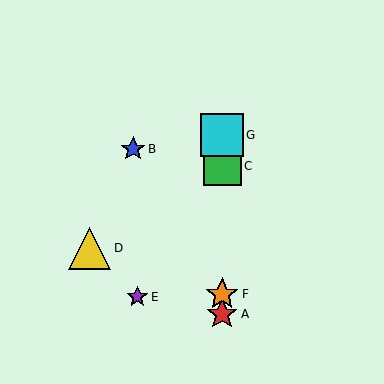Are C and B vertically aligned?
No, C is at x≈222 and B is at x≈133.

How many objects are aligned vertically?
4 objects (A, C, F, G) are aligned vertically.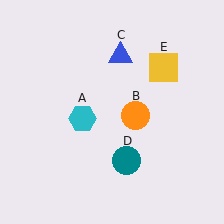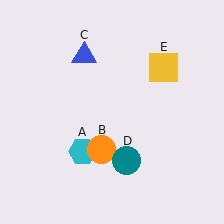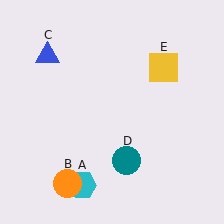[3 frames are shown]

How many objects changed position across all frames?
3 objects changed position: cyan hexagon (object A), orange circle (object B), blue triangle (object C).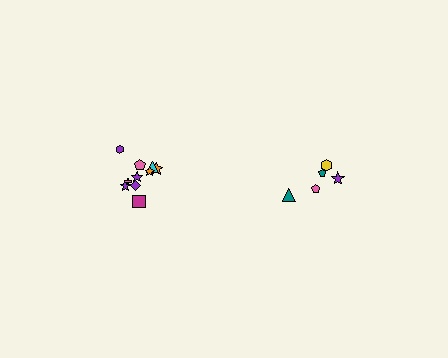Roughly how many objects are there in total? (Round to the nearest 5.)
Roughly 15 objects in total.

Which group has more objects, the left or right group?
The left group.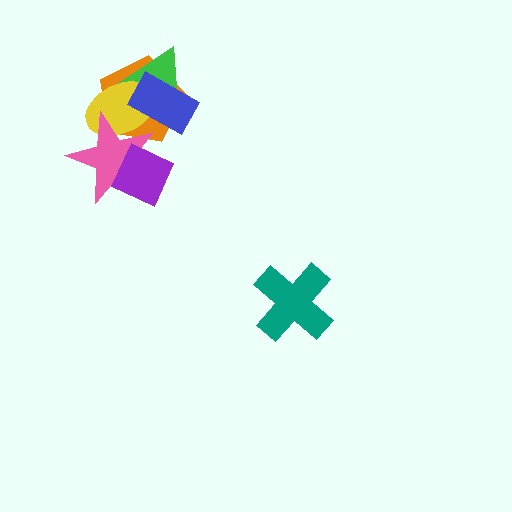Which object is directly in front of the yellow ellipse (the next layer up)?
The pink star is directly in front of the yellow ellipse.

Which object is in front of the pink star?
The purple diamond is in front of the pink star.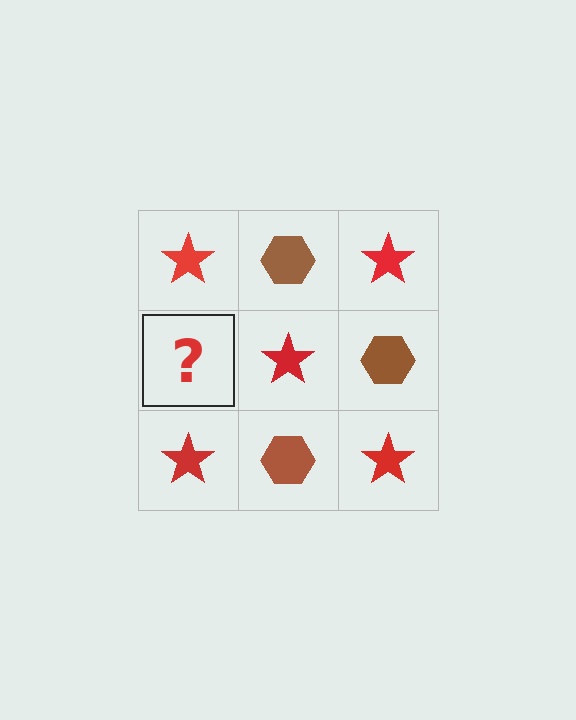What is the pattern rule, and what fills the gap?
The rule is that it alternates red star and brown hexagon in a checkerboard pattern. The gap should be filled with a brown hexagon.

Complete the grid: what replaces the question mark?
The question mark should be replaced with a brown hexagon.